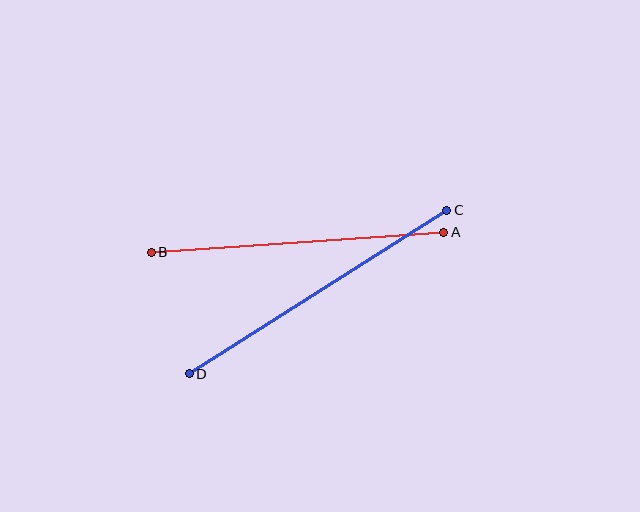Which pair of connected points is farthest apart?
Points C and D are farthest apart.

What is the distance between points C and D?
The distance is approximately 305 pixels.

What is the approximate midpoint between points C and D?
The midpoint is at approximately (318, 292) pixels.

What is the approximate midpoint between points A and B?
The midpoint is at approximately (298, 242) pixels.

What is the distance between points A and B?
The distance is approximately 293 pixels.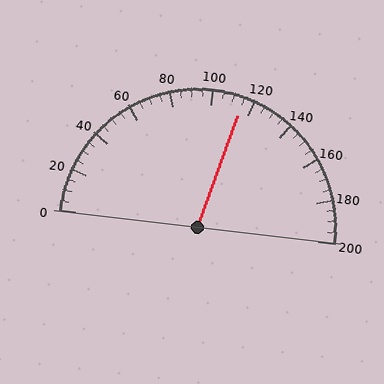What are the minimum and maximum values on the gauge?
The gauge ranges from 0 to 200.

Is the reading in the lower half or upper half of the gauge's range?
The reading is in the upper half of the range (0 to 200).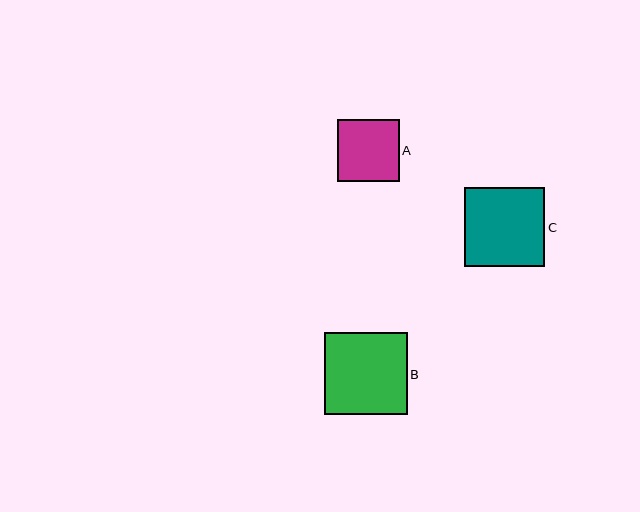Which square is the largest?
Square B is the largest with a size of approximately 82 pixels.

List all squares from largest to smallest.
From largest to smallest: B, C, A.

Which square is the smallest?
Square A is the smallest with a size of approximately 61 pixels.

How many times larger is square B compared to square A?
Square B is approximately 1.3 times the size of square A.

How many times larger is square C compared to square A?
Square C is approximately 1.3 times the size of square A.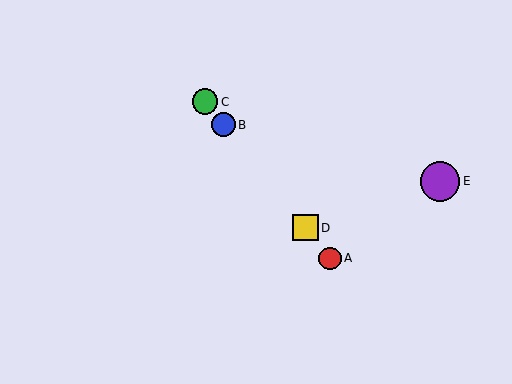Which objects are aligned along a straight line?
Objects A, B, C, D are aligned along a straight line.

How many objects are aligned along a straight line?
4 objects (A, B, C, D) are aligned along a straight line.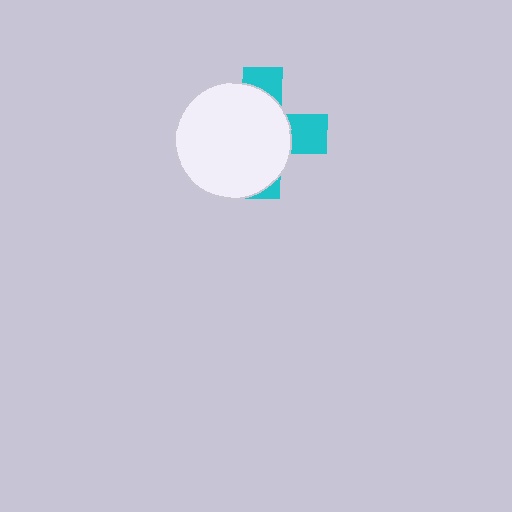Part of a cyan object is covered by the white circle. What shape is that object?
It is a cross.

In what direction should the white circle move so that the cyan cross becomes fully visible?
The white circle should move left. That is the shortest direction to clear the overlap and leave the cyan cross fully visible.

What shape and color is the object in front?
The object in front is a white circle.